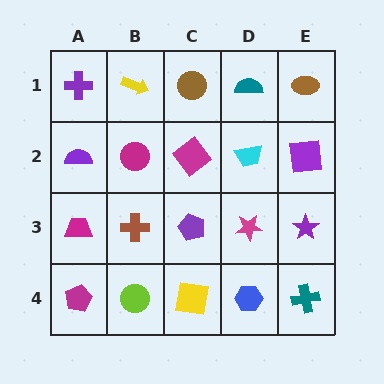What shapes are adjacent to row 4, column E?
A purple star (row 3, column E), a blue hexagon (row 4, column D).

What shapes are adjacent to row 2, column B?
A yellow arrow (row 1, column B), a brown cross (row 3, column B), a purple semicircle (row 2, column A), a magenta diamond (row 2, column C).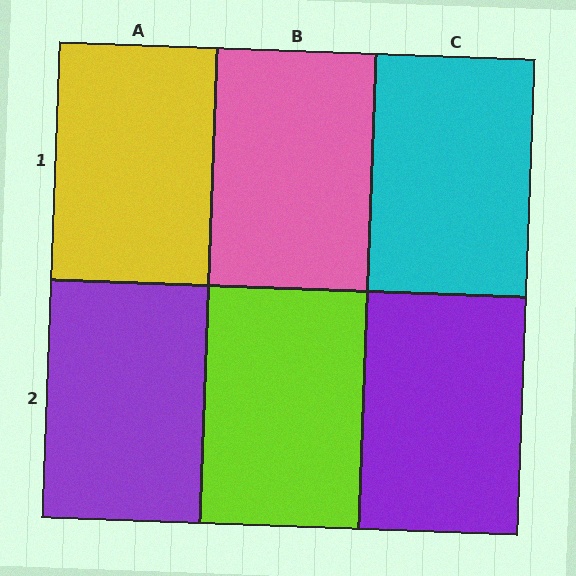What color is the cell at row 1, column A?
Yellow.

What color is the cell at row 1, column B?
Pink.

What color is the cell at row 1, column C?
Cyan.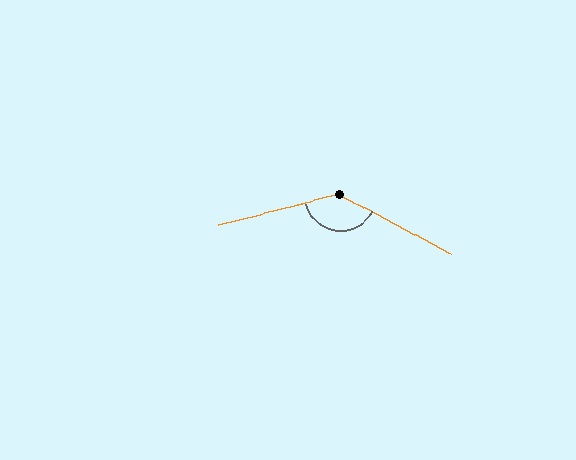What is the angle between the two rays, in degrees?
Approximately 138 degrees.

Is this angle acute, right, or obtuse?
It is obtuse.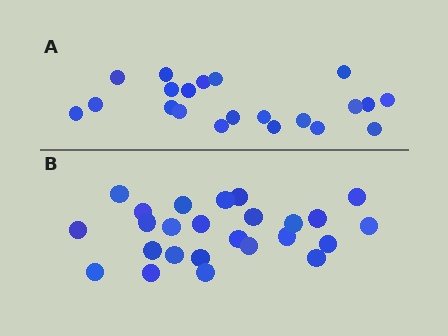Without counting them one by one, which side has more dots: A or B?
Region B (the bottom region) has more dots.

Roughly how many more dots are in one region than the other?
Region B has about 4 more dots than region A.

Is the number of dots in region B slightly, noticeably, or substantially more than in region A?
Region B has only slightly more — the two regions are fairly close. The ratio is roughly 1.2 to 1.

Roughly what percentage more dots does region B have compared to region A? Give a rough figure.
About 20% more.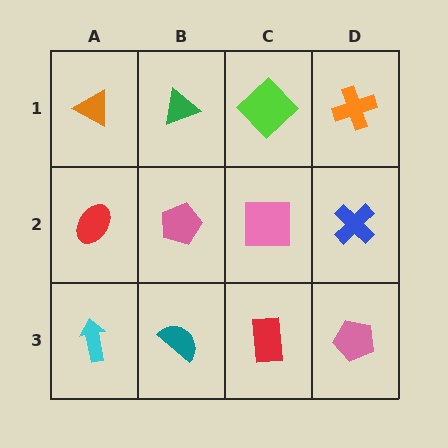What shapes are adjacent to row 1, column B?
A pink pentagon (row 2, column B), an orange triangle (row 1, column A), a lime diamond (row 1, column C).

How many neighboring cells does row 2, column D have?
3.